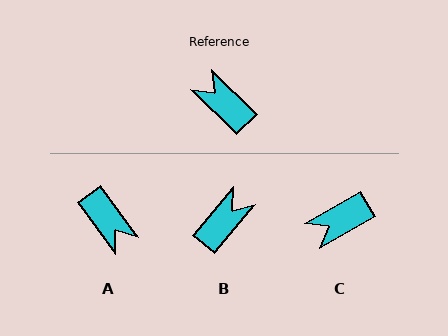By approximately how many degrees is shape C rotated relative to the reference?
Approximately 75 degrees counter-clockwise.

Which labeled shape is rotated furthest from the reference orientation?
A, about 171 degrees away.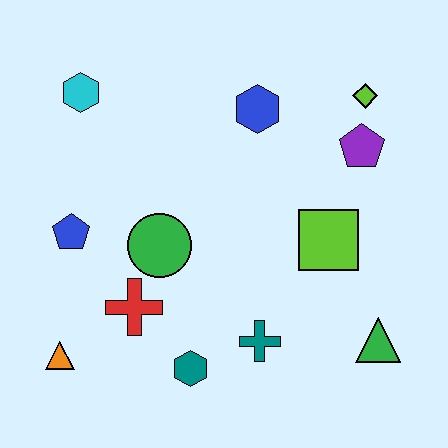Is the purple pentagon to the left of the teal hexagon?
No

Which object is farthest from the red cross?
The lime diamond is farthest from the red cross.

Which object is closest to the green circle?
The red cross is closest to the green circle.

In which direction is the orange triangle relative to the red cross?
The orange triangle is to the left of the red cross.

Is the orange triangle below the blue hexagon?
Yes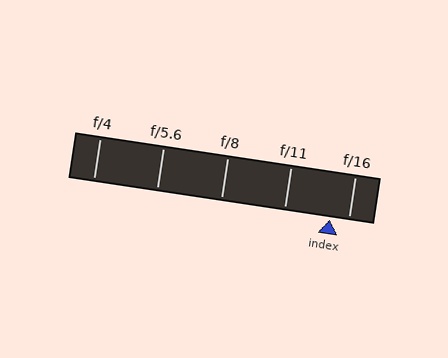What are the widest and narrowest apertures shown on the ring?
The widest aperture shown is f/4 and the narrowest is f/16.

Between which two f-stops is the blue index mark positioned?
The index mark is between f/11 and f/16.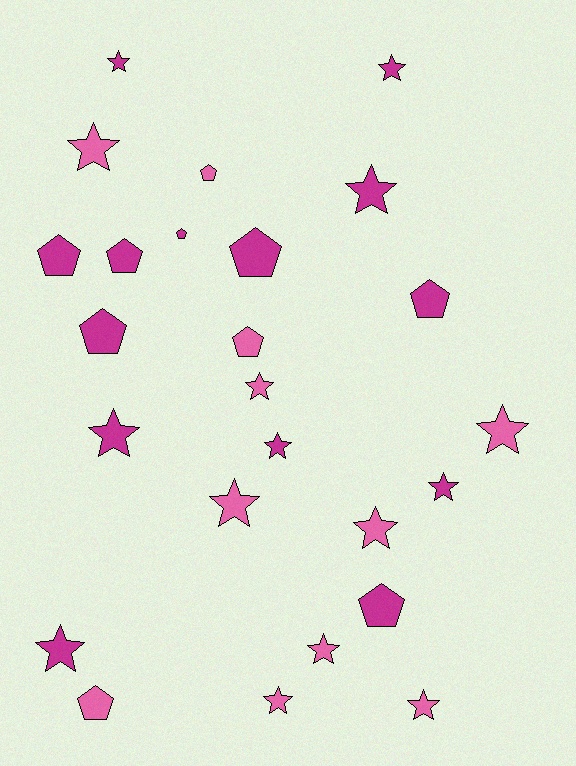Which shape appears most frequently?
Star, with 15 objects.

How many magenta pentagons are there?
There are 7 magenta pentagons.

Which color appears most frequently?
Magenta, with 14 objects.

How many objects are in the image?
There are 25 objects.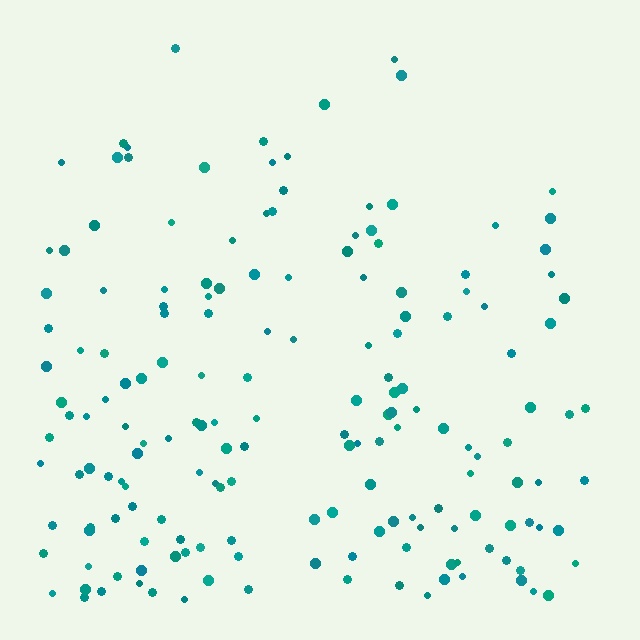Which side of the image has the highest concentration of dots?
The bottom.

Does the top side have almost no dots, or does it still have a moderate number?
Still a moderate number, just noticeably fewer than the bottom.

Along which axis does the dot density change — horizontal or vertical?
Vertical.